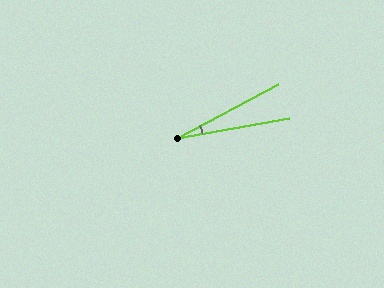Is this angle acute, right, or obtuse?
It is acute.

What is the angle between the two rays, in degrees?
Approximately 18 degrees.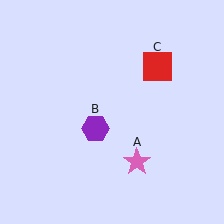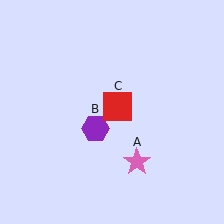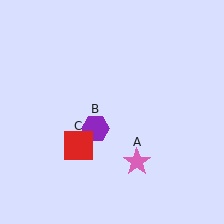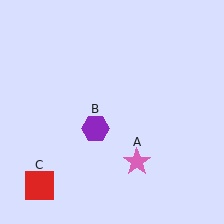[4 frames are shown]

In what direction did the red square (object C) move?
The red square (object C) moved down and to the left.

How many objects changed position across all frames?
1 object changed position: red square (object C).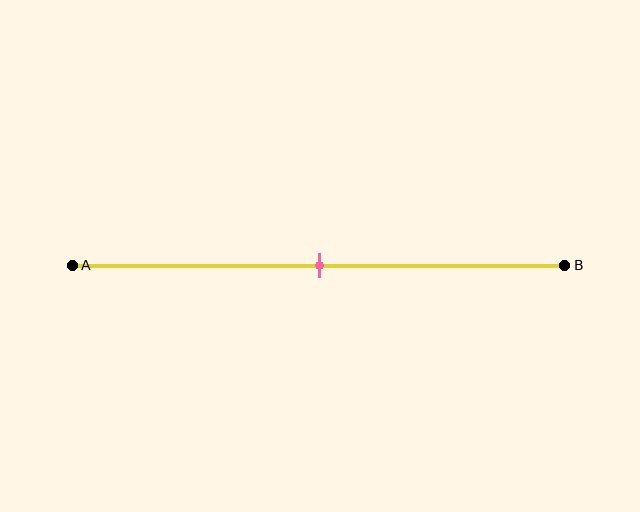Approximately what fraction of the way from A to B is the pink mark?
The pink mark is approximately 50% of the way from A to B.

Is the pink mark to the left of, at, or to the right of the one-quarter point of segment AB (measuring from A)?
The pink mark is to the right of the one-quarter point of segment AB.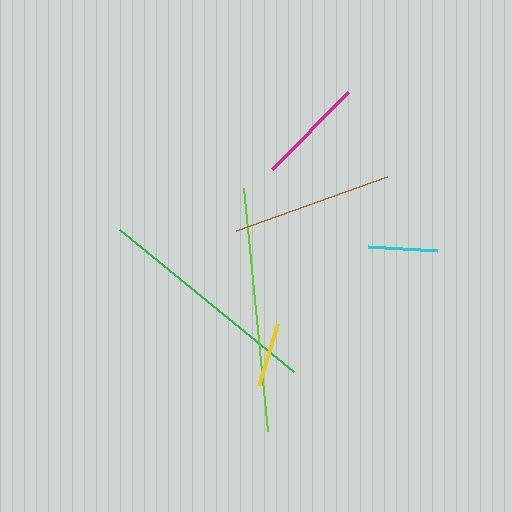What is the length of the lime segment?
The lime segment is approximately 245 pixels long.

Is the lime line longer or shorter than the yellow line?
The lime line is longer than the yellow line.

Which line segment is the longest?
The lime line is the longest at approximately 245 pixels.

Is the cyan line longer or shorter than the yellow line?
The cyan line is longer than the yellow line.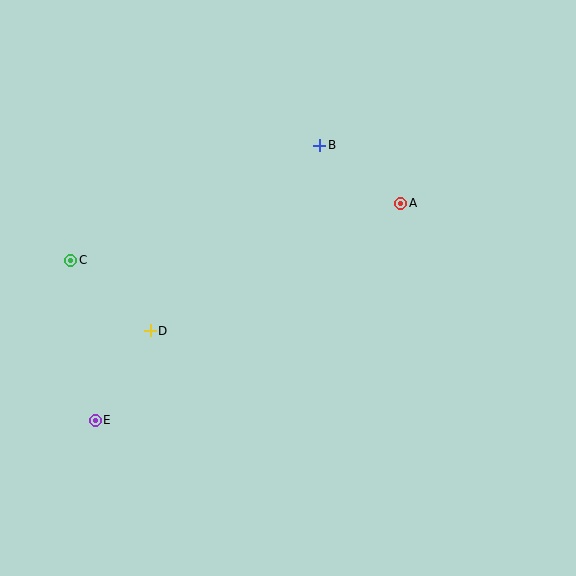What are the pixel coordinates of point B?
Point B is at (320, 145).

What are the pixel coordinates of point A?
Point A is at (401, 203).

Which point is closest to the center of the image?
Point A at (401, 203) is closest to the center.